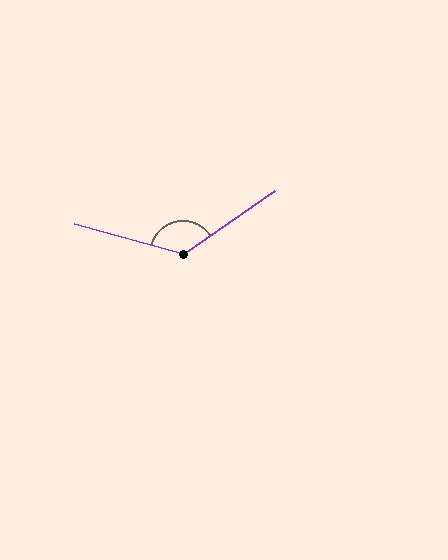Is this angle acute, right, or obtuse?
It is obtuse.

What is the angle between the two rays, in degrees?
Approximately 129 degrees.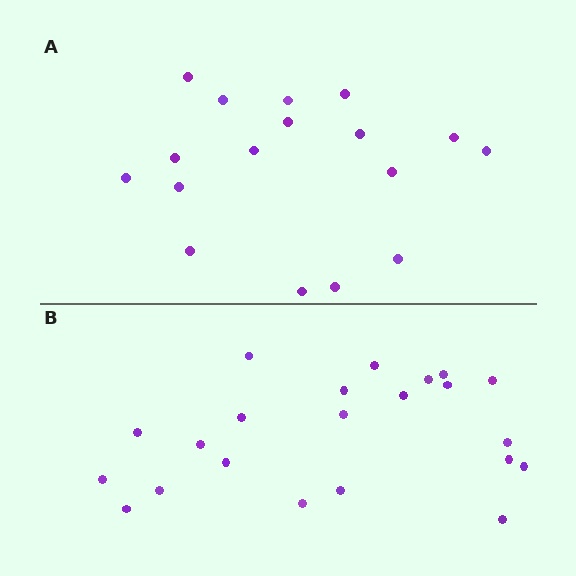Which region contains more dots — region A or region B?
Region B (the bottom region) has more dots.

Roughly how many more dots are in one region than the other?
Region B has about 5 more dots than region A.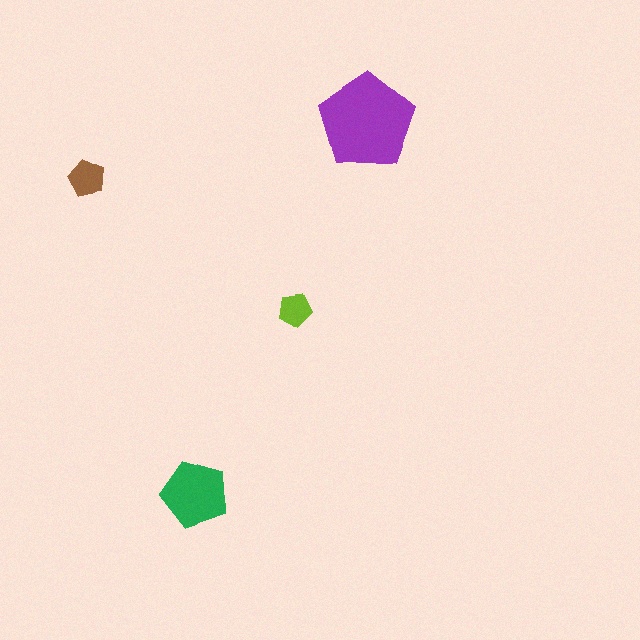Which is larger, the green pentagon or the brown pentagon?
The green one.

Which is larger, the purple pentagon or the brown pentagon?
The purple one.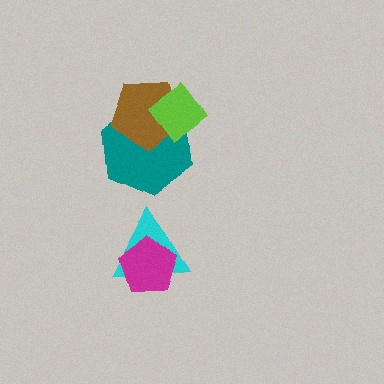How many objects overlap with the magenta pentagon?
1 object overlaps with the magenta pentagon.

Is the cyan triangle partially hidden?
Yes, it is partially covered by another shape.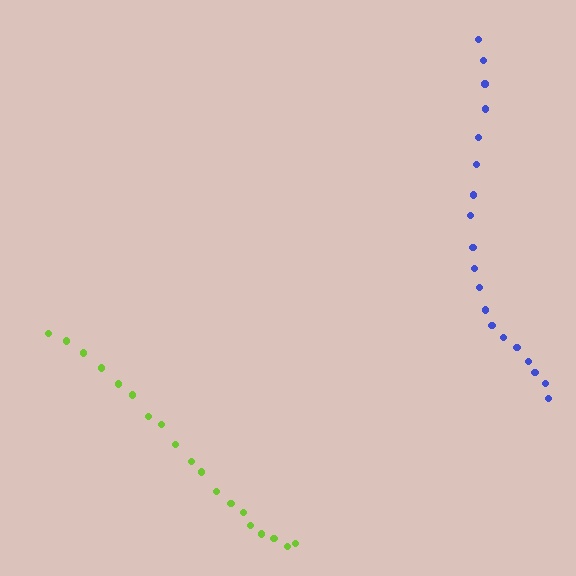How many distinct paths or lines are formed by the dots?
There are 2 distinct paths.